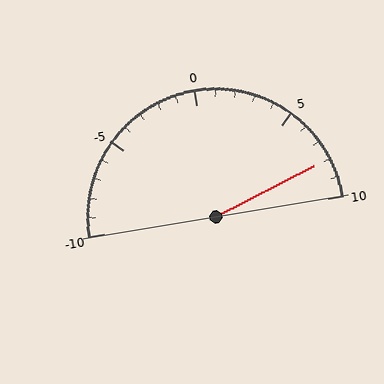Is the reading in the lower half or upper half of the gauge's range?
The reading is in the upper half of the range (-10 to 10).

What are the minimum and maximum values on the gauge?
The gauge ranges from -10 to 10.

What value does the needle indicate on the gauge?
The needle indicates approximately 8.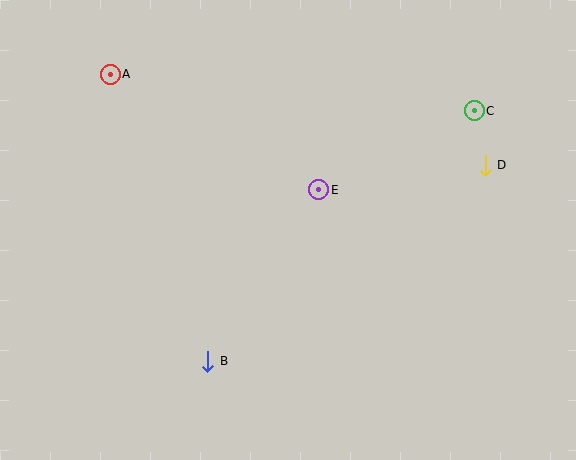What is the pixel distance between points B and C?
The distance between B and C is 366 pixels.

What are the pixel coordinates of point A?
Point A is at (110, 74).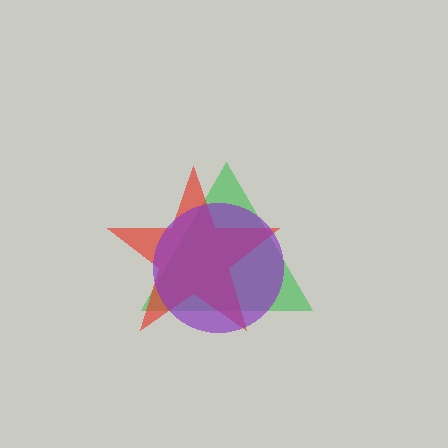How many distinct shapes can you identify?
There are 3 distinct shapes: a green triangle, a red star, a purple circle.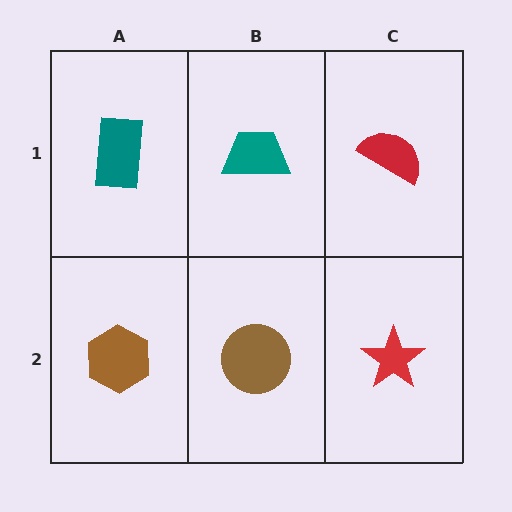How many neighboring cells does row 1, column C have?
2.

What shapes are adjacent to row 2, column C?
A red semicircle (row 1, column C), a brown circle (row 2, column B).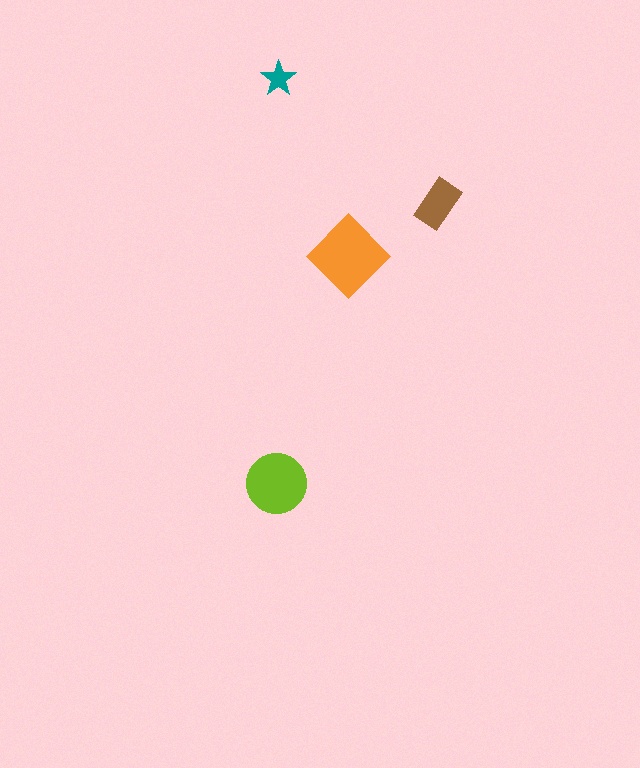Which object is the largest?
The orange diamond.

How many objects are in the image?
There are 4 objects in the image.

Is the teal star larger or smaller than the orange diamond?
Smaller.